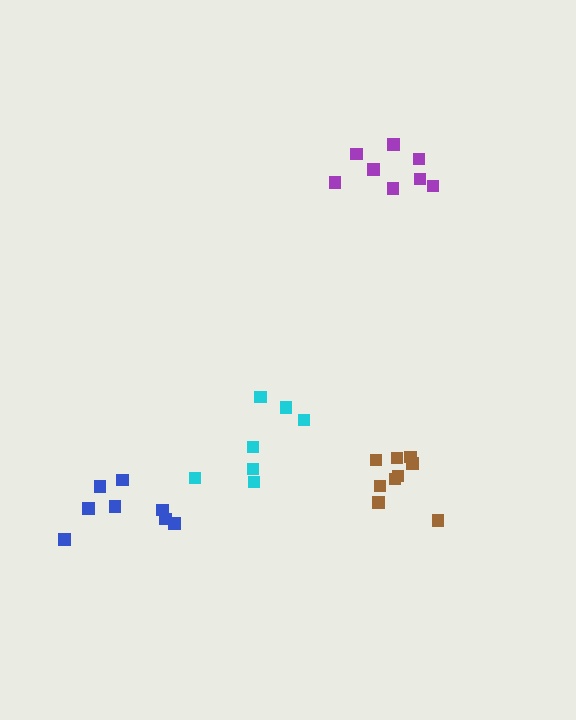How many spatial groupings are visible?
There are 4 spatial groupings.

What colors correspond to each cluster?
The clusters are colored: purple, blue, cyan, brown.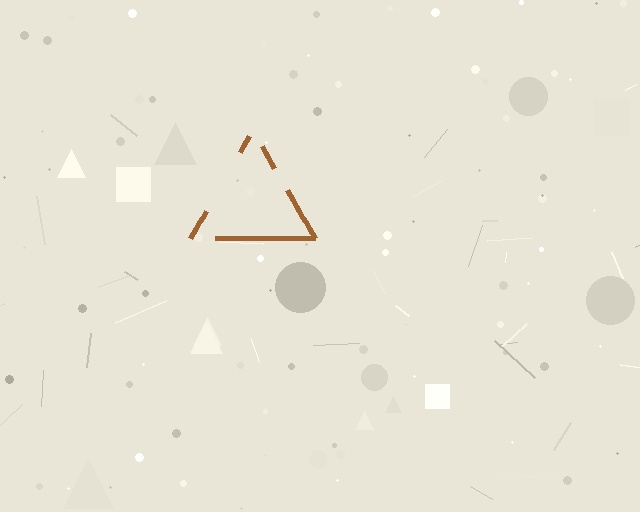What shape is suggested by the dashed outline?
The dashed outline suggests a triangle.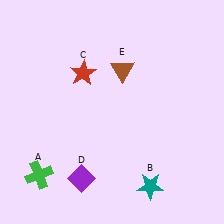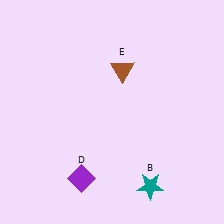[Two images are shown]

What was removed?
The red star (C), the green cross (A) were removed in Image 2.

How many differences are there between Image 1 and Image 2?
There are 2 differences between the two images.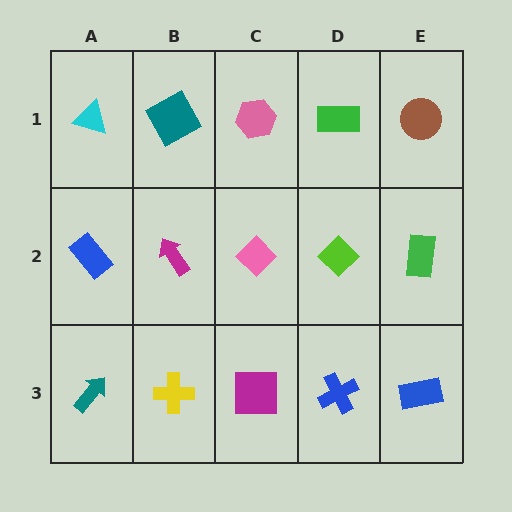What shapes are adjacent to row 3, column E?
A green rectangle (row 2, column E), a blue cross (row 3, column D).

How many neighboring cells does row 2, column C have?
4.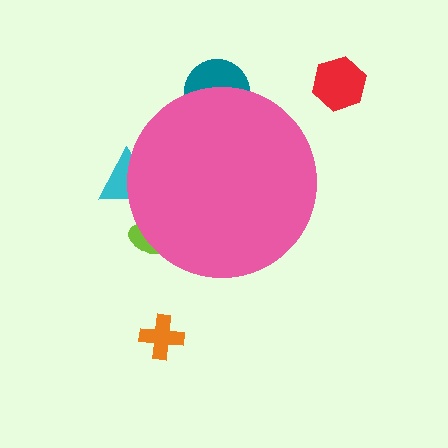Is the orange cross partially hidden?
No, the orange cross is fully visible.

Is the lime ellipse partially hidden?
Yes, the lime ellipse is partially hidden behind the pink circle.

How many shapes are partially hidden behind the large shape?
3 shapes are partially hidden.